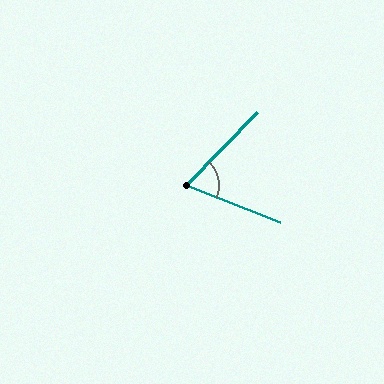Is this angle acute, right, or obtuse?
It is acute.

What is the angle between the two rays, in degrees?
Approximately 67 degrees.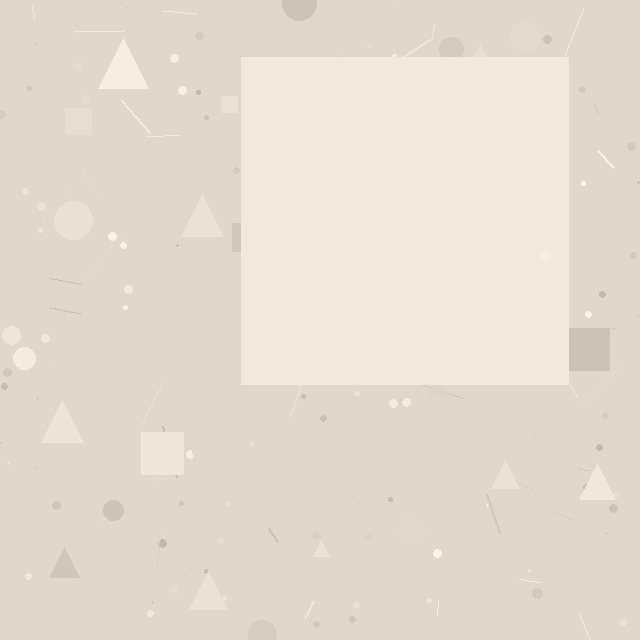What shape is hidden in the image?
A square is hidden in the image.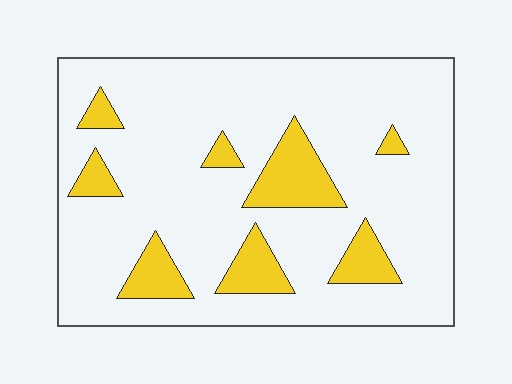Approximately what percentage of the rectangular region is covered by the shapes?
Approximately 15%.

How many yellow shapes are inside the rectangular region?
8.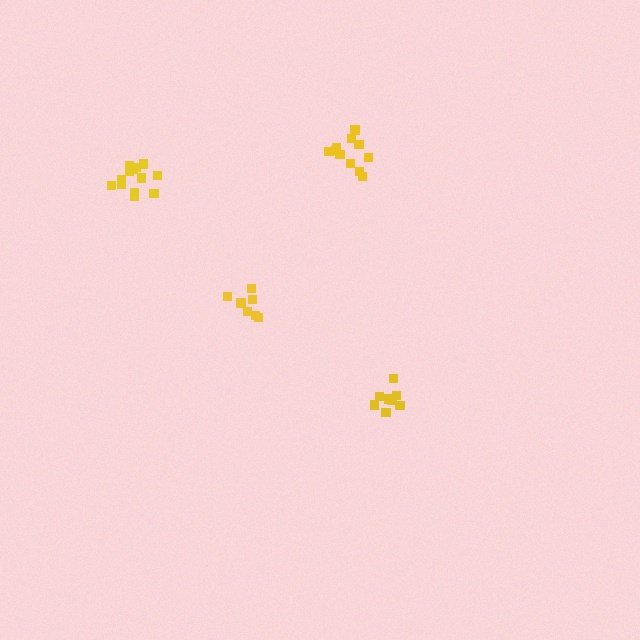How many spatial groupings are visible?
There are 4 spatial groupings.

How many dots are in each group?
Group 1: 7 dots, Group 2: 13 dots, Group 3: 8 dots, Group 4: 11 dots (39 total).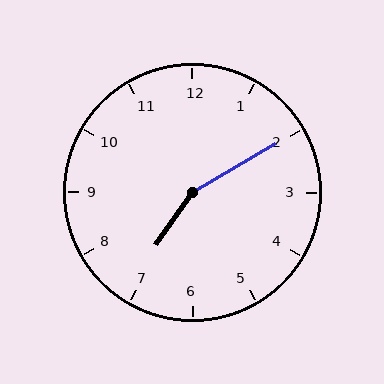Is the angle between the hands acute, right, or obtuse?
It is obtuse.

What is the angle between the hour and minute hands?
Approximately 155 degrees.